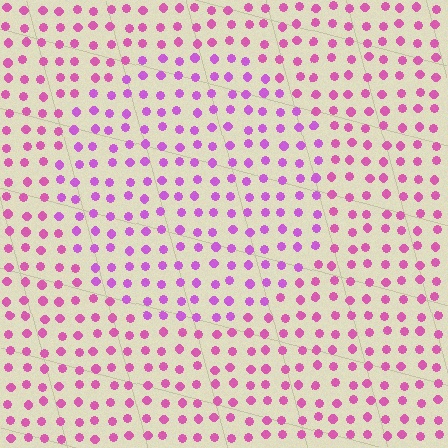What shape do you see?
I see a circle.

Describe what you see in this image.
The image is filled with small pink elements in a uniform arrangement. A circle-shaped region is visible where the elements are tinted to a slightly different hue, forming a subtle color boundary.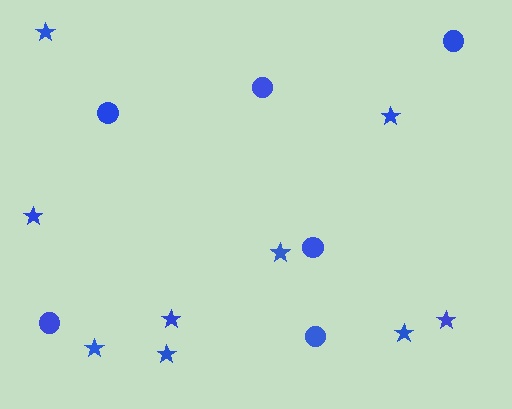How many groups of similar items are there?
There are 2 groups: one group of stars (9) and one group of circles (6).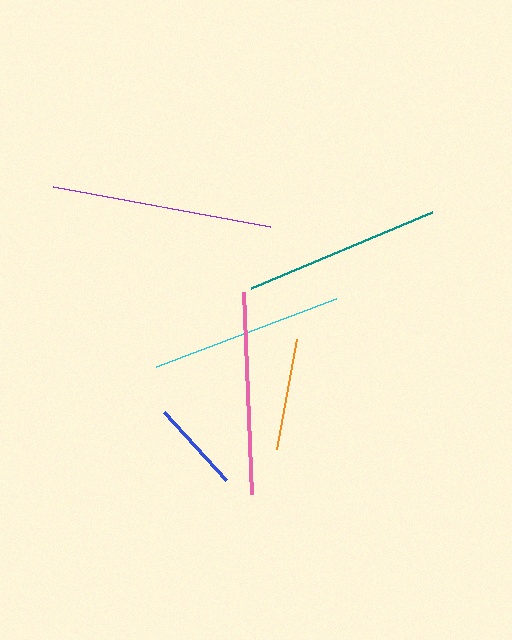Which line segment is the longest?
The purple line is the longest at approximately 221 pixels.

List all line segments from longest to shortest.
From longest to shortest: purple, pink, teal, cyan, orange, blue.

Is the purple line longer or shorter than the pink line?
The purple line is longer than the pink line.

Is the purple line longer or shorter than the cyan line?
The purple line is longer than the cyan line.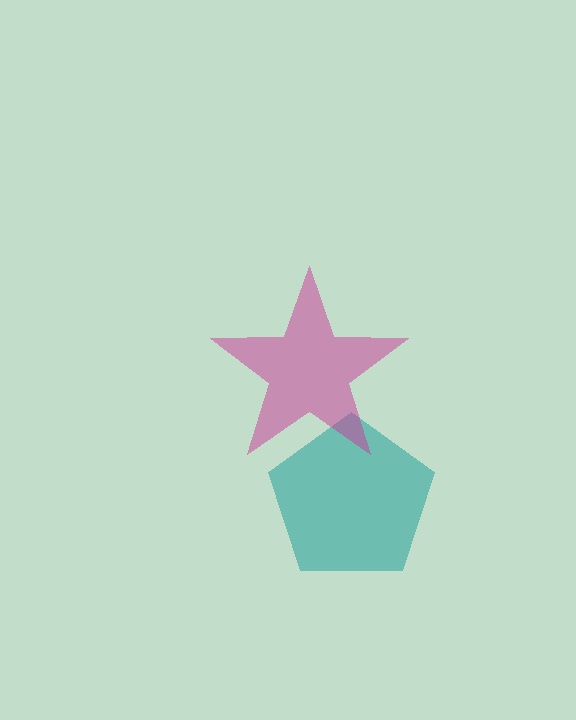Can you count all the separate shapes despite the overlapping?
Yes, there are 2 separate shapes.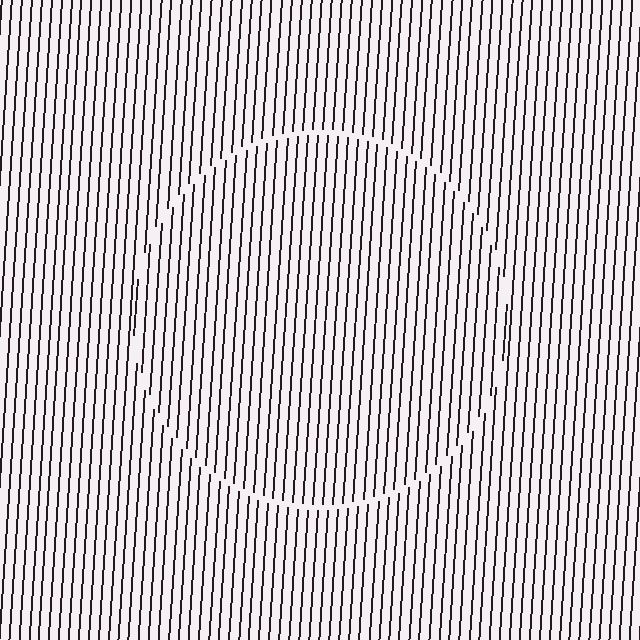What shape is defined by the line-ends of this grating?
An illusory circle. The interior of the shape contains the same grating, shifted by half a period — the contour is defined by the phase discontinuity where line-ends from the inner and outer gratings abut.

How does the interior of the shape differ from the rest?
The interior of the shape contains the same grating, shifted by half a period — the contour is defined by the phase discontinuity where line-ends from the inner and outer gratings abut.